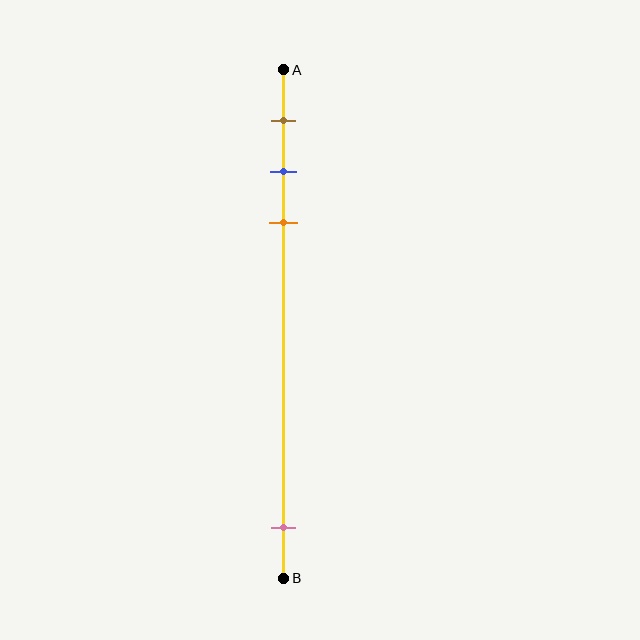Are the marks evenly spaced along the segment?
No, the marks are not evenly spaced.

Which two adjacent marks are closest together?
The blue and orange marks are the closest adjacent pair.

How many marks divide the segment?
There are 4 marks dividing the segment.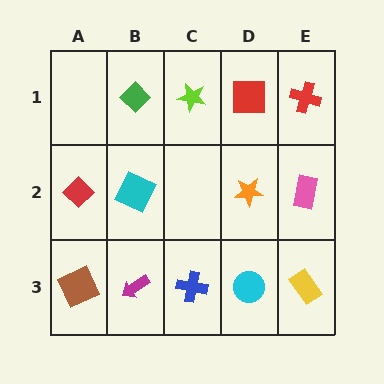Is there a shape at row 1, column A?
No, that cell is empty.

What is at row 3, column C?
A blue cross.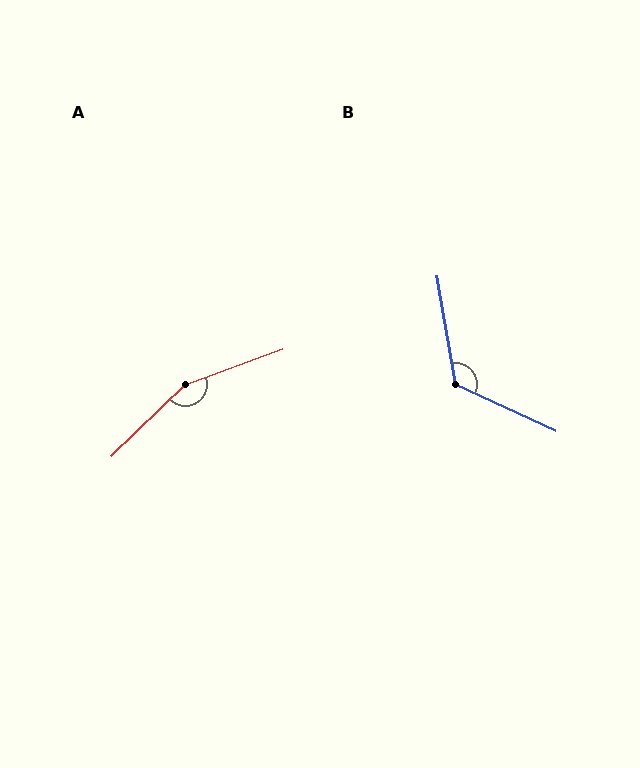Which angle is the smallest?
B, at approximately 125 degrees.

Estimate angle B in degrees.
Approximately 125 degrees.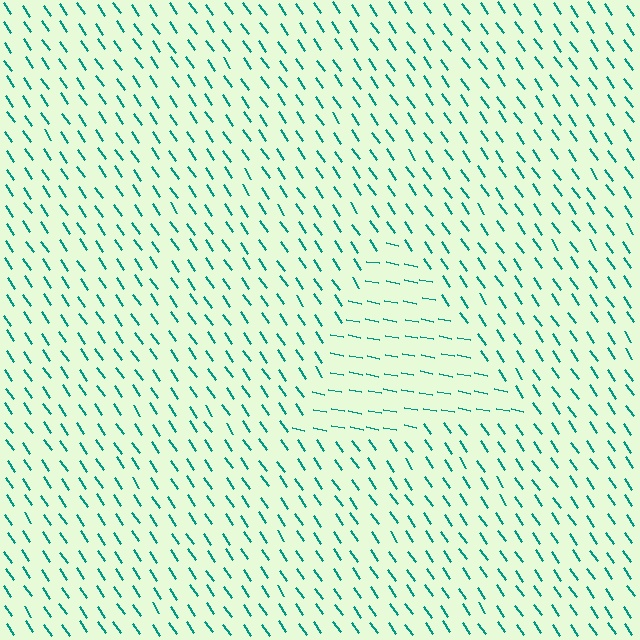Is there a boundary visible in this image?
Yes, there is a texture boundary formed by a change in line orientation.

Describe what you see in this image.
The image is filled with small teal line segments. A triangle region in the image has lines oriented differently from the surrounding lines, creating a visible texture boundary.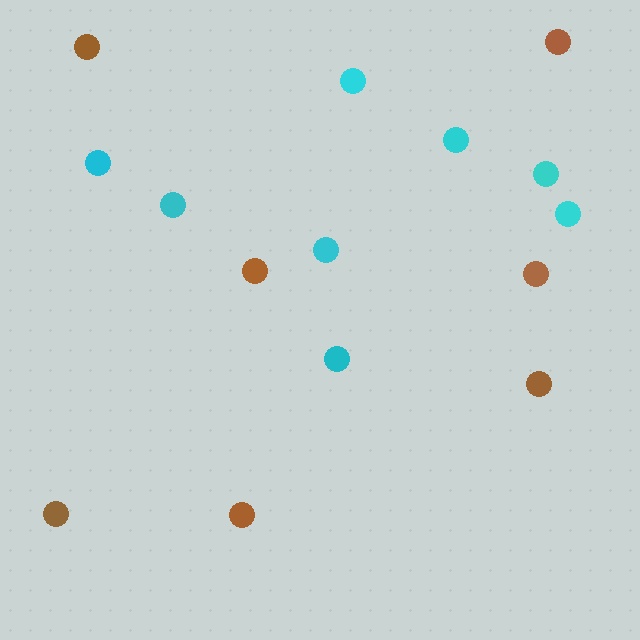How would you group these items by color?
There are 2 groups: one group of brown circles (7) and one group of cyan circles (8).